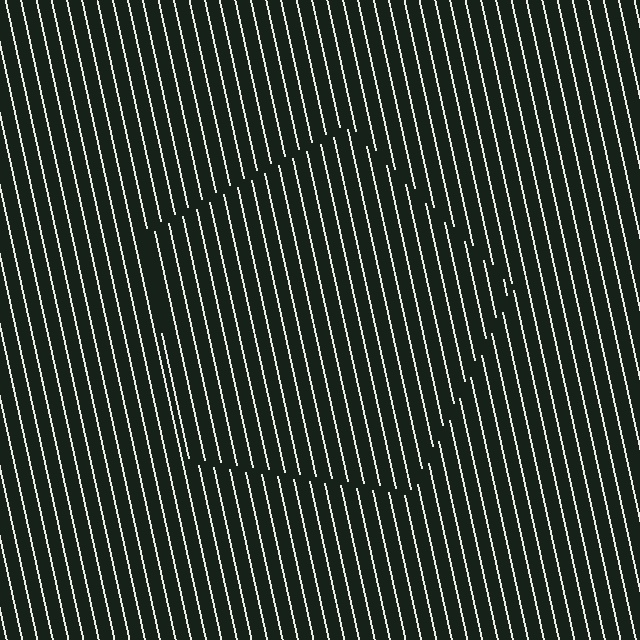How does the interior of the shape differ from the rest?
The interior of the shape contains the same grating, shifted by half a period — the contour is defined by the phase discontinuity where line-ends from the inner and outer gratings abut.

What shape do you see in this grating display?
An illusory pentagon. The interior of the shape contains the same grating, shifted by half a period — the contour is defined by the phase discontinuity where line-ends from the inner and outer gratings abut.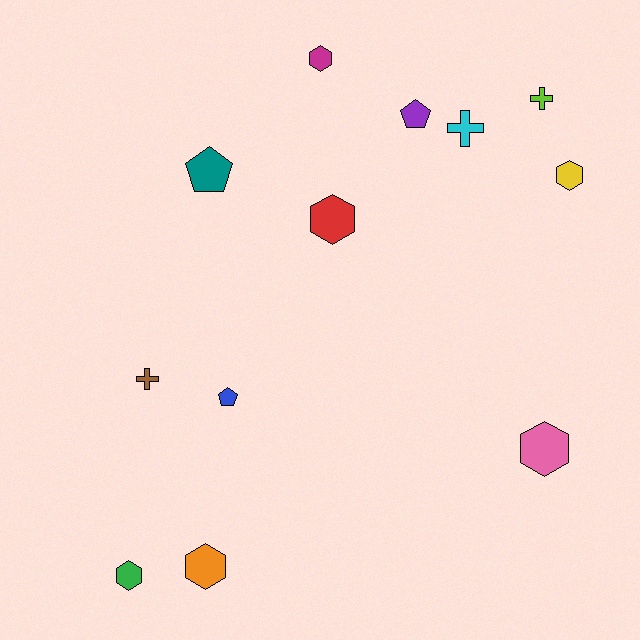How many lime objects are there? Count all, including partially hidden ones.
There is 1 lime object.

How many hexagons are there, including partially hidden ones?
There are 6 hexagons.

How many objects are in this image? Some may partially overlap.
There are 12 objects.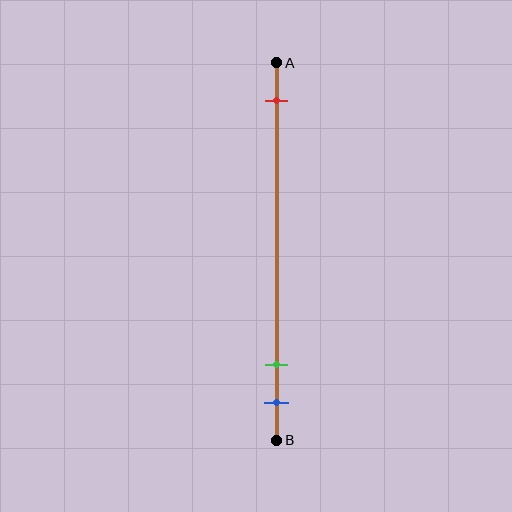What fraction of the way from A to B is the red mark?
The red mark is approximately 10% (0.1) of the way from A to B.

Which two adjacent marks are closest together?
The green and blue marks are the closest adjacent pair.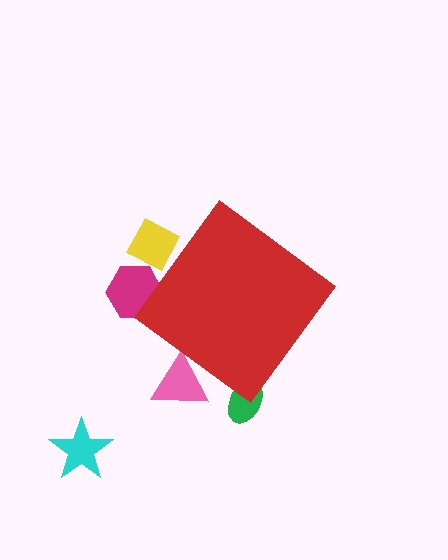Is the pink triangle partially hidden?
Yes, the pink triangle is partially hidden behind the red diamond.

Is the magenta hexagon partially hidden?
Yes, the magenta hexagon is partially hidden behind the red diamond.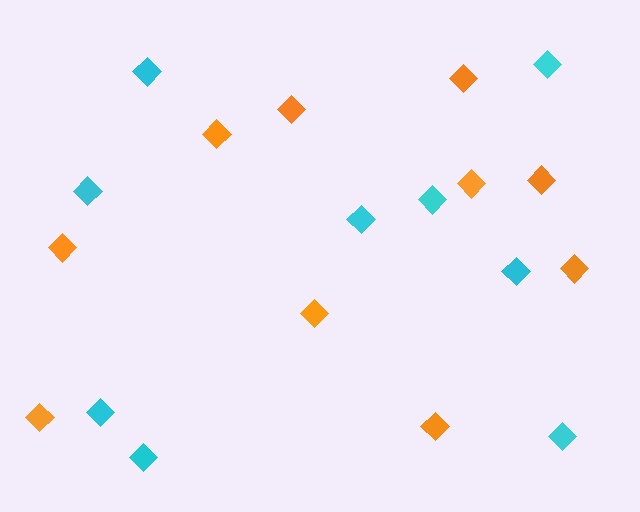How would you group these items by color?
There are 2 groups: one group of cyan diamonds (9) and one group of orange diamonds (10).